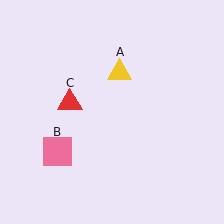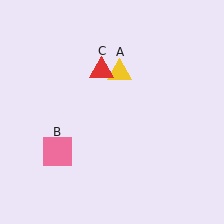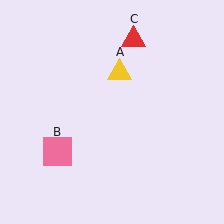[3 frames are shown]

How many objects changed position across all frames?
1 object changed position: red triangle (object C).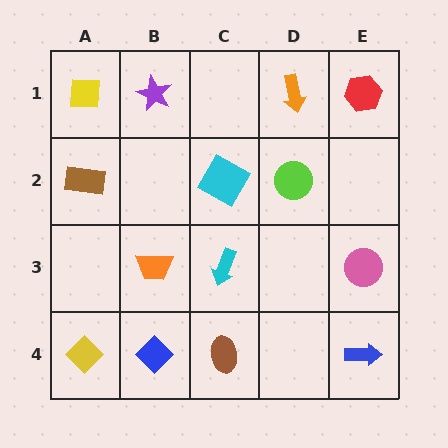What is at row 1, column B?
A purple star.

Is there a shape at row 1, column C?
No, that cell is empty.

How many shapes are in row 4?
4 shapes.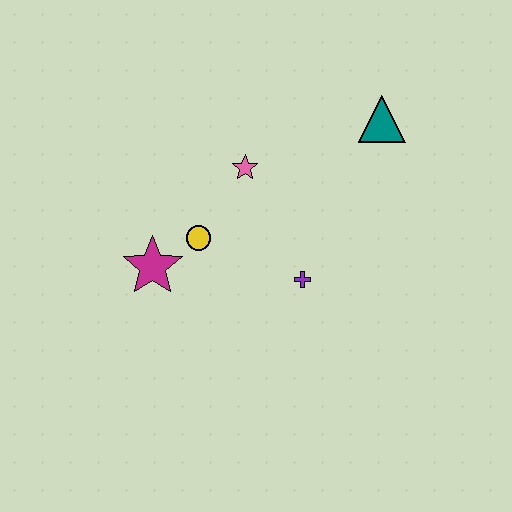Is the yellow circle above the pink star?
No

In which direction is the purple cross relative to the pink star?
The purple cross is below the pink star.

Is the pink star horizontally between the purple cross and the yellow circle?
Yes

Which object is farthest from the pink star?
The teal triangle is farthest from the pink star.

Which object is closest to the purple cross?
The yellow circle is closest to the purple cross.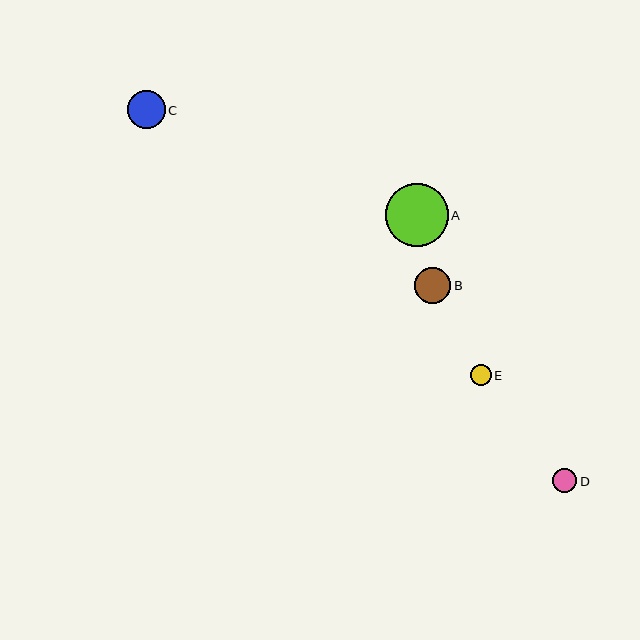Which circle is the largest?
Circle A is the largest with a size of approximately 62 pixels.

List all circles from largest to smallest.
From largest to smallest: A, C, B, D, E.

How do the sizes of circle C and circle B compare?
Circle C and circle B are approximately the same size.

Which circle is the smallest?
Circle E is the smallest with a size of approximately 21 pixels.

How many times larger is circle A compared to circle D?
Circle A is approximately 2.6 times the size of circle D.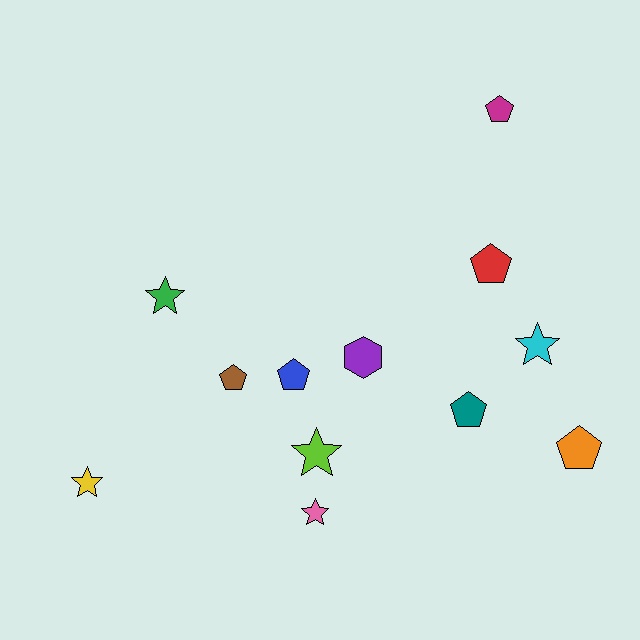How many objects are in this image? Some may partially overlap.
There are 12 objects.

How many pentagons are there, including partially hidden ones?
There are 6 pentagons.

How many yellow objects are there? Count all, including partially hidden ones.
There is 1 yellow object.